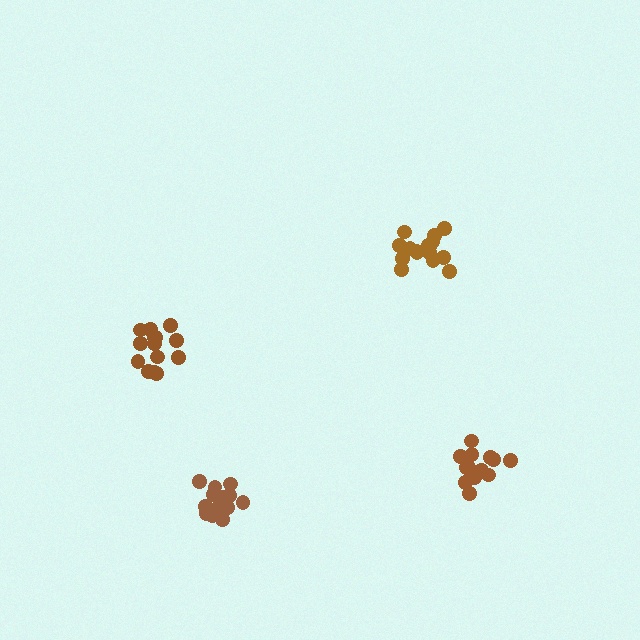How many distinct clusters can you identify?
There are 4 distinct clusters.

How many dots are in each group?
Group 1: 17 dots, Group 2: 14 dots, Group 3: 14 dots, Group 4: 15 dots (60 total).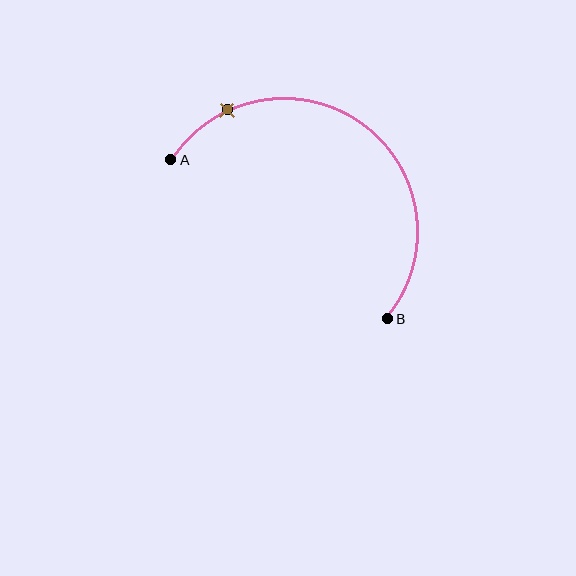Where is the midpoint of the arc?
The arc midpoint is the point on the curve farthest from the straight line joining A and B. It sits above and to the right of that line.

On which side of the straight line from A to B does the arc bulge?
The arc bulges above and to the right of the straight line connecting A and B.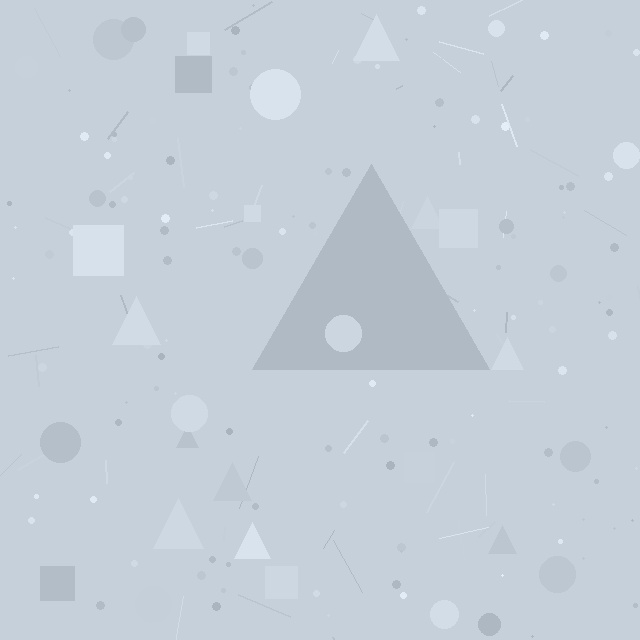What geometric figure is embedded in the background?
A triangle is embedded in the background.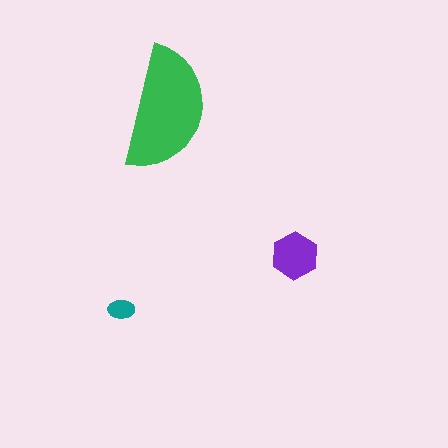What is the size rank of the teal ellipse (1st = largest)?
3rd.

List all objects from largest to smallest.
The green semicircle, the purple hexagon, the teal ellipse.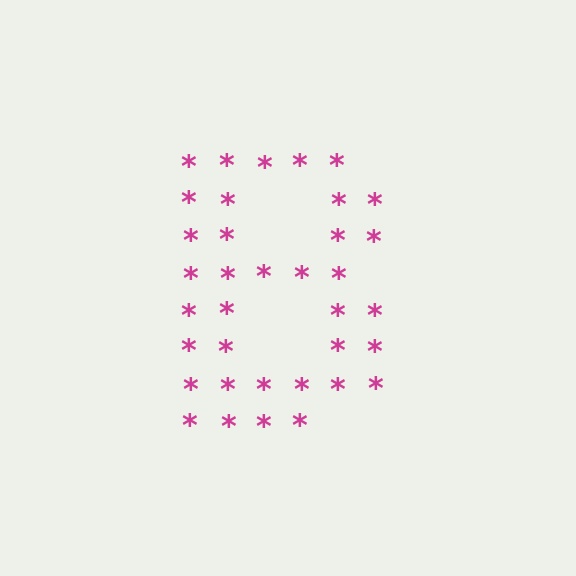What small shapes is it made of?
It is made of small asterisks.